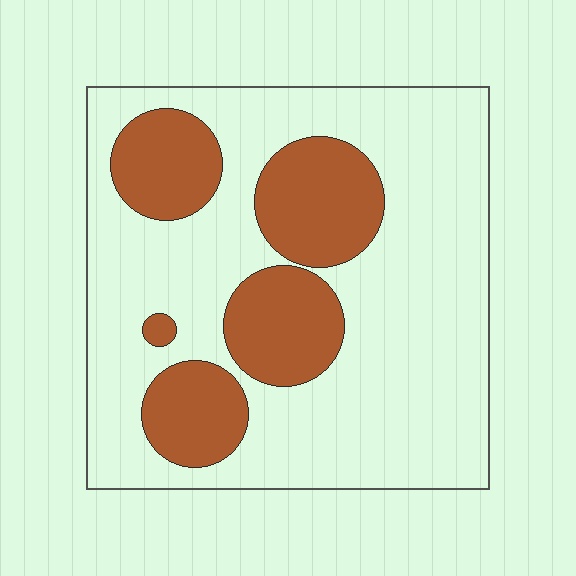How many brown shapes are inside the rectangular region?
5.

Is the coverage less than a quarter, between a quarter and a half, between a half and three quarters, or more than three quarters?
Between a quarter and a half.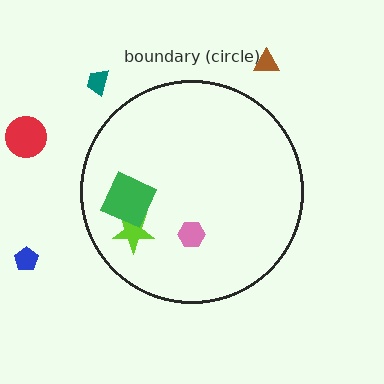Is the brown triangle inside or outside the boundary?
Outside.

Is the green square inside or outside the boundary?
Inside.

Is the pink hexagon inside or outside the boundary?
Inside.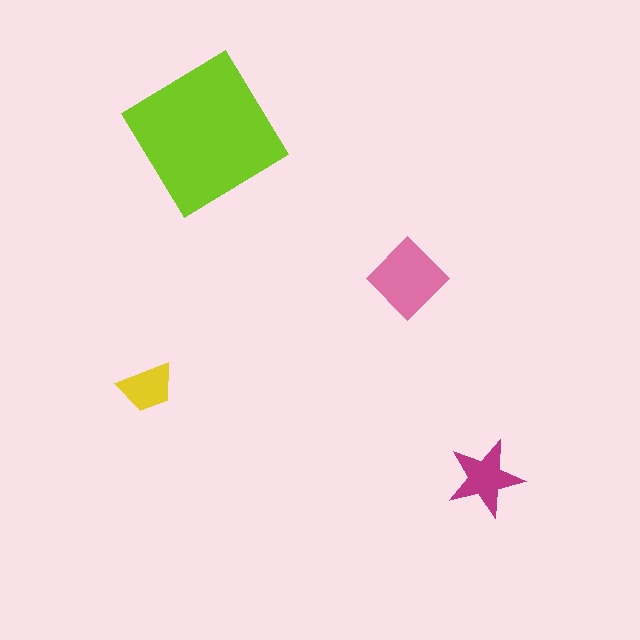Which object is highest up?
The lime diamond is topmost.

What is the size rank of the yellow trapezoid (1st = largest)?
4th.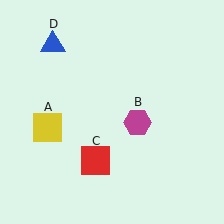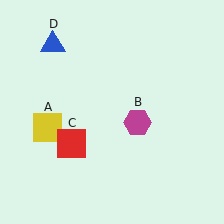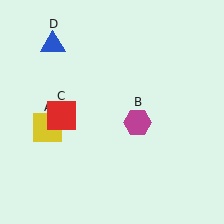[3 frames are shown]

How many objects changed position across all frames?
1 object changed position: red square (object C).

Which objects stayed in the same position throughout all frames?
Yellow square (object A) and magenta hexagon (object B) and blue triangle (object D) remained stationary.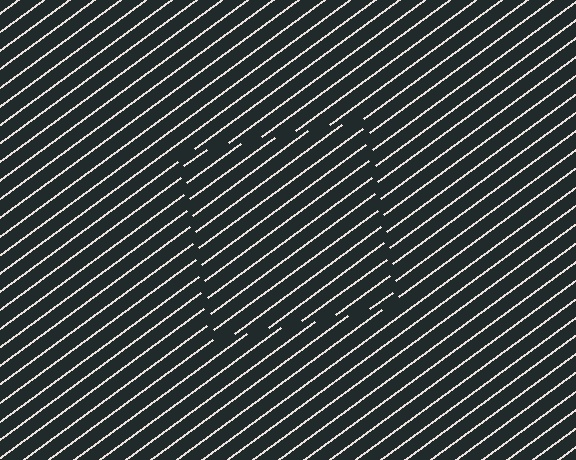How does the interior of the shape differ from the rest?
The interior of the shape contains the same grating, shifted by half a period — the contour is defined by the phase discontinuity where line-ends from the inner and outer gratings abut.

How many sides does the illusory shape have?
4 sides — the line-ends trace a square.